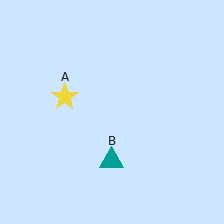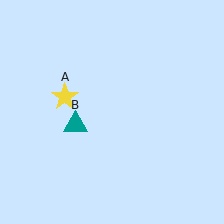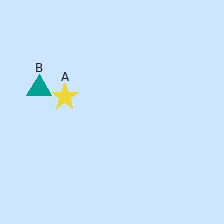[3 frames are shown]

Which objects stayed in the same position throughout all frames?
Yellow star (object A) remained stationary.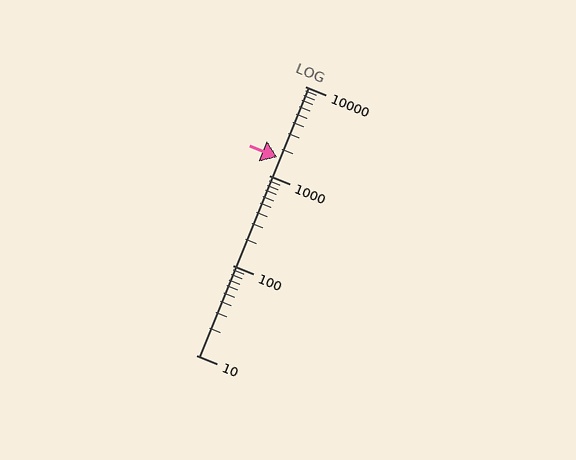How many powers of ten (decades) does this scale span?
The scale spans 3 decades, from 10 to 10000.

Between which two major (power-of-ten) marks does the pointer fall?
The pointer is between 1000 and 10000.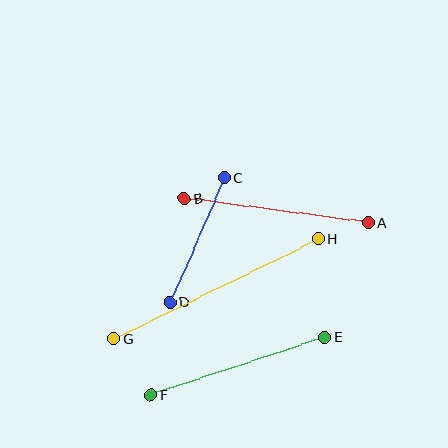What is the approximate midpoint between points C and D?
The midpoint is at approximately (197, 240) pixels.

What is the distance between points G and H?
The distance is approximately 228 pixels.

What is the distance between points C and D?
The distance is approximately 136 pixels.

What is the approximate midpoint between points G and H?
The midpoint is at approximately (216, 289) pixels.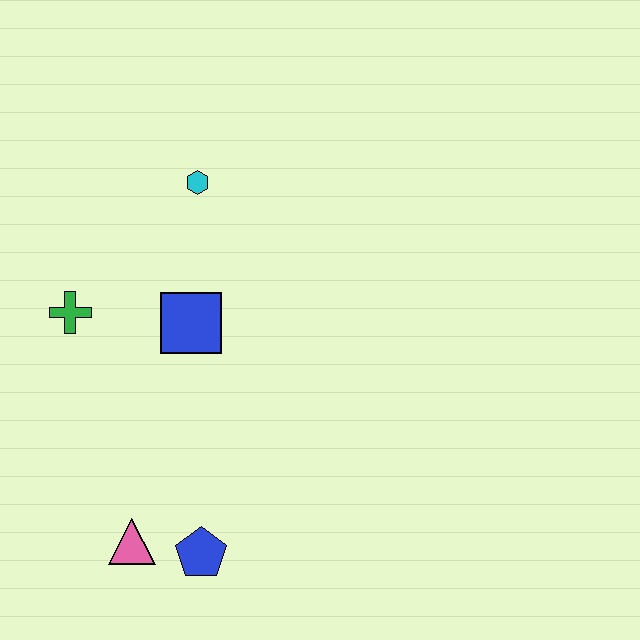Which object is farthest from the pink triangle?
The cyan hexagon is farthest from the pink triangle.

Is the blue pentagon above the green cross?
No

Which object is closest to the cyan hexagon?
The blue square is closest to the cyan hexagon.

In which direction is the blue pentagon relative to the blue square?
The blue pentagon is below the blue square.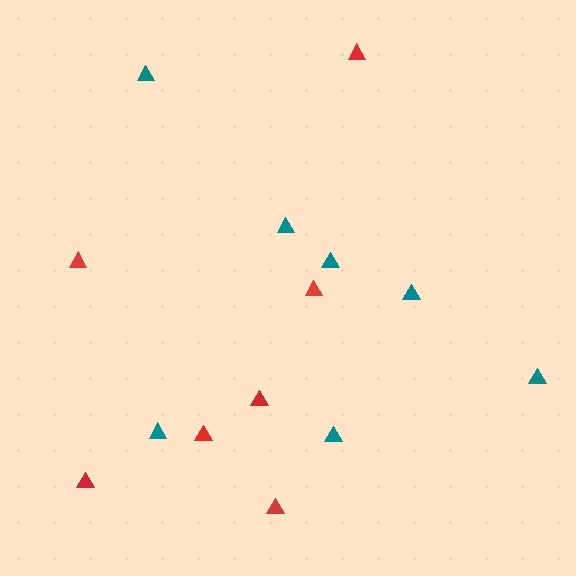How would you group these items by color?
There are 2 groups: one group of teal triangles (7) and one group of red triangles (7).